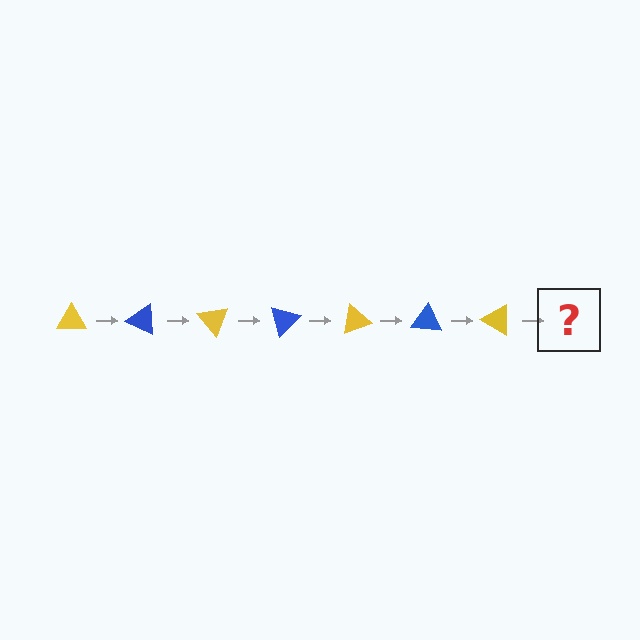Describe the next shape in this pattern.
It should be a blue triangle, rotated 175 degrees from the start.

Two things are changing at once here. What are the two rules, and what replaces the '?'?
The two rules are that it rotates 25 degrees each step and the color cycles through yellow and blue. The '?' should be a blue triangle, rotated 175 degrees from the start.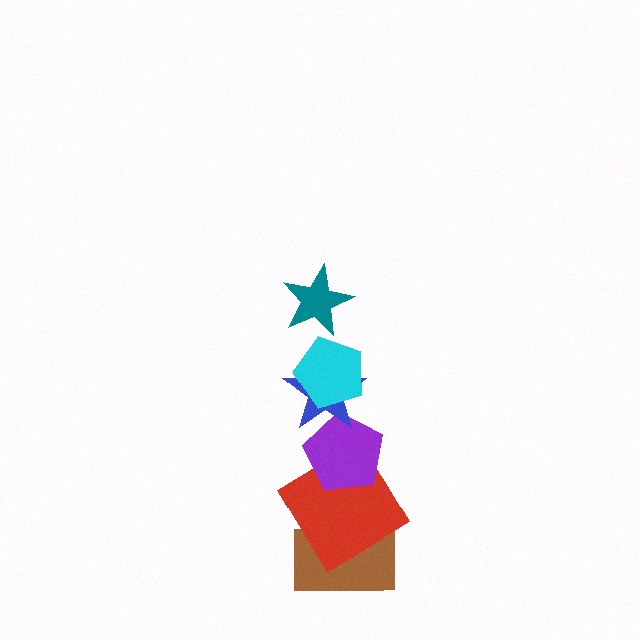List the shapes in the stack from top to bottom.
From top to bottom: the teal star, the cyan pentagon, the blue star, the purple pentagon, the red diamond, the brown rectangle.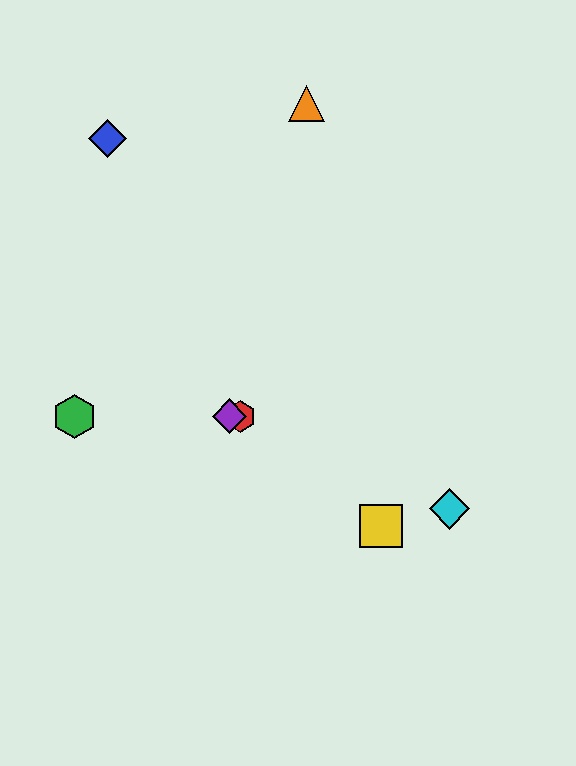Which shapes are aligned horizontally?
The red hexagon, the green hexagon, the purple diamond are aligned horizontally.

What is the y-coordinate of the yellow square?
The yellow square is at y≈526.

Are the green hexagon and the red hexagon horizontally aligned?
Yes, both are at y≈416.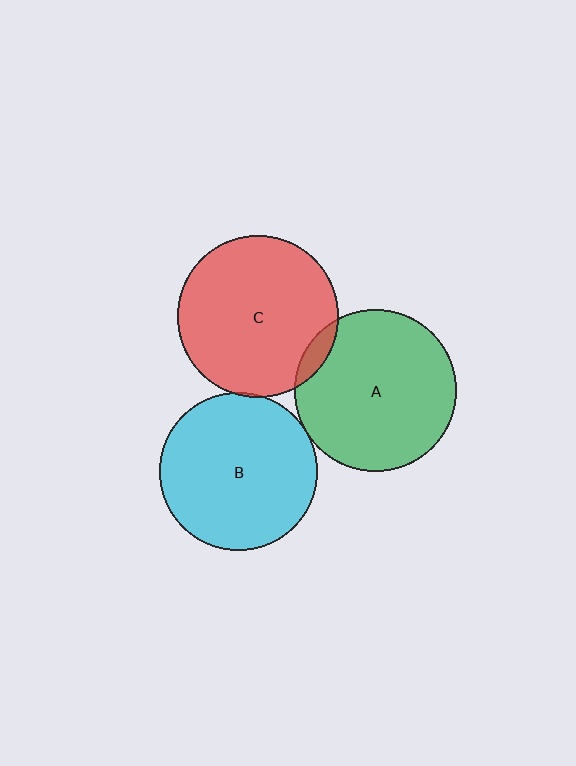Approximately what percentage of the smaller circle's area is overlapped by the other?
Approximately 5%.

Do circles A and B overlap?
Yes.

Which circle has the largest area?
Circle C (red).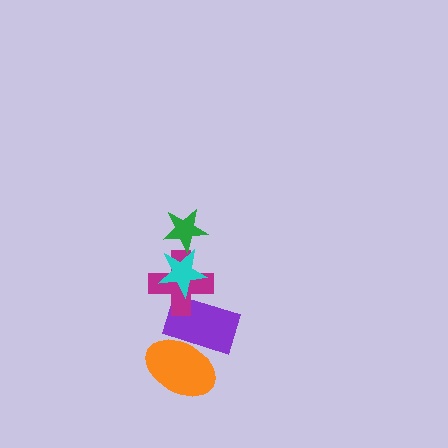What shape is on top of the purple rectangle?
The magenta cross is on top of the purple rectangle.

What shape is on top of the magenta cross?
The cyan star is on top of the magenta cross.